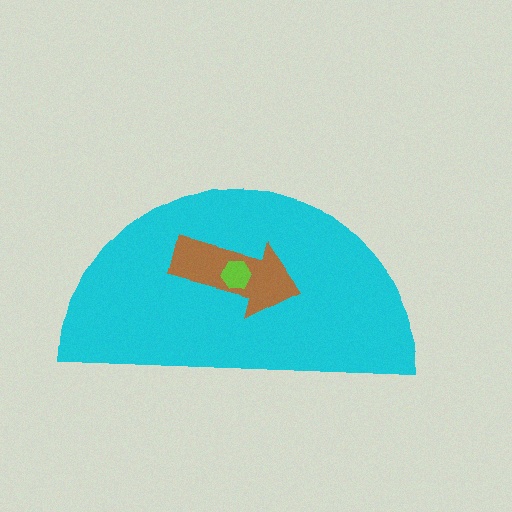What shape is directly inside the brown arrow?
The lime hexagon.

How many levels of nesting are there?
3.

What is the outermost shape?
The cyan semicircle.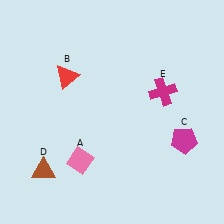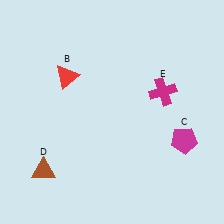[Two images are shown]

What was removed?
The pink diamond (A) was removed in Image 2.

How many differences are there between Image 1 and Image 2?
There is 1 difference between the two images.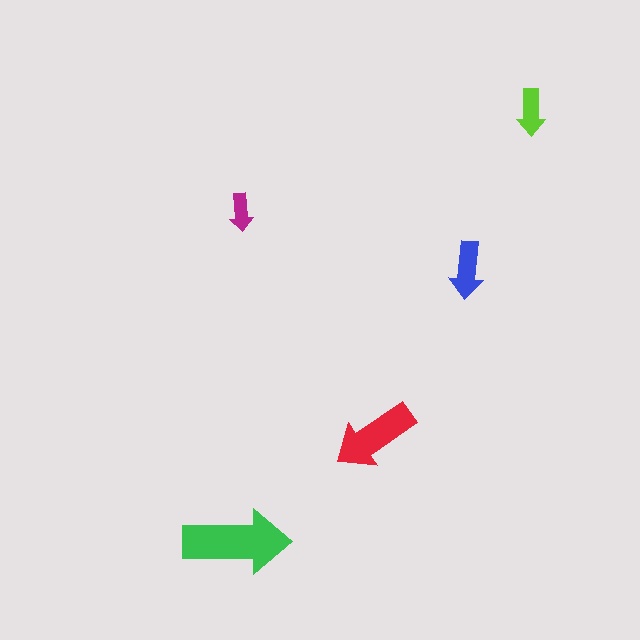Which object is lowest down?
The green arrow is bottommost.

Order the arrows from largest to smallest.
the green one, the red one, the blue one, the lime one, the magenta one.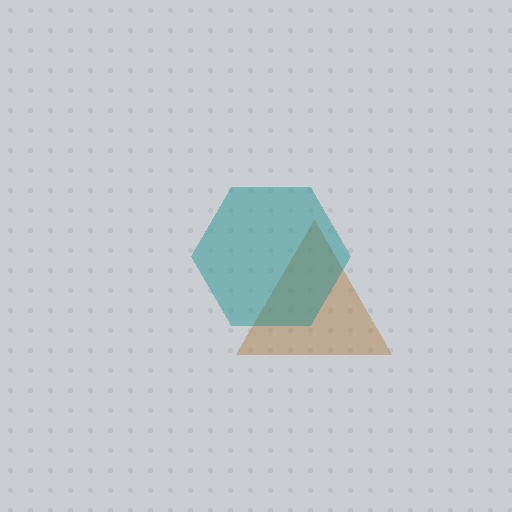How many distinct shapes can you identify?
There are 2 distinct shapes: a brown triangle, a teal hexagon.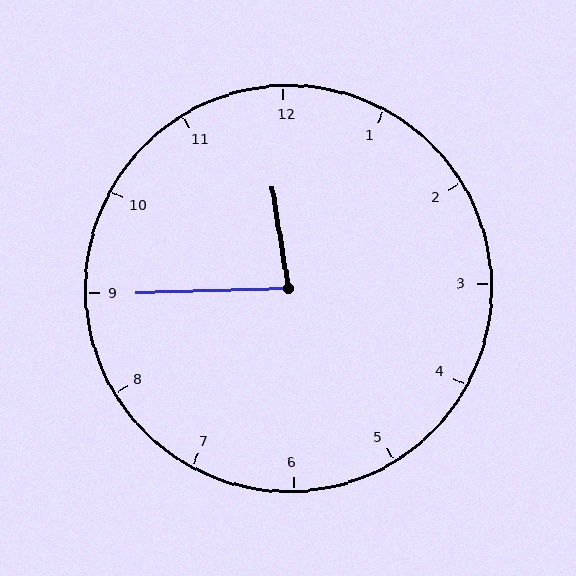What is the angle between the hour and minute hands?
Approximately 82 degrees.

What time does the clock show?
11:45.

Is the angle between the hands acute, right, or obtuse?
It is acute.